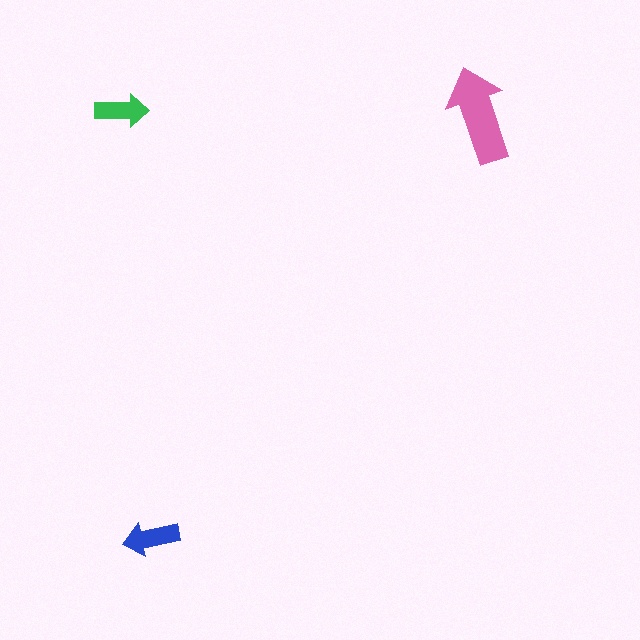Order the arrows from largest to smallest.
the pink one, the blue one, the green one.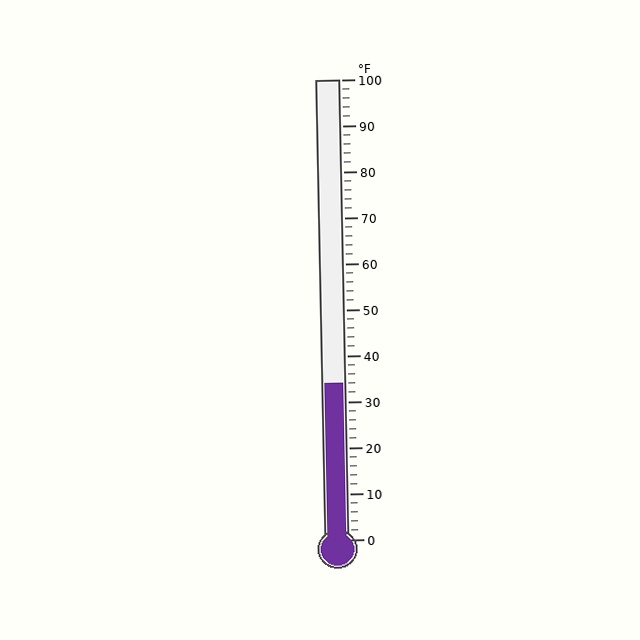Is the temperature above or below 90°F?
The temperature is below 90°F.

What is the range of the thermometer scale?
The thermometer scale ranges from 0°F to 100°F.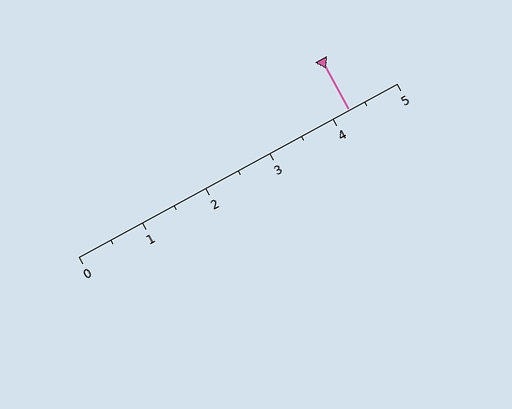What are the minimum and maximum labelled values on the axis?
The axis runs from 0 to 5.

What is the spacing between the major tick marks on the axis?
The major ticks are spaced 1 apart.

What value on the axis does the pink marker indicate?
The marker indicates approximately 4.2.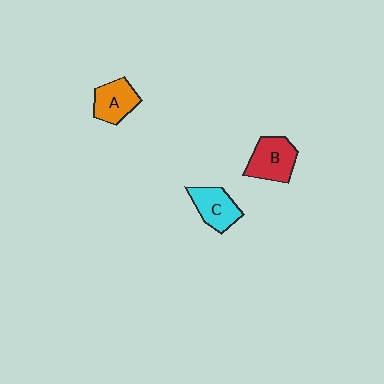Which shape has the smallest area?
Shape A (orange).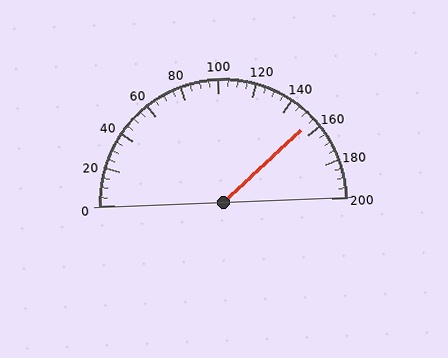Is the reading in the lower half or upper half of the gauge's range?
The reading is in the upper half of the range (0 to 200).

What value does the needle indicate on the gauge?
The needle indicates approximately 155.